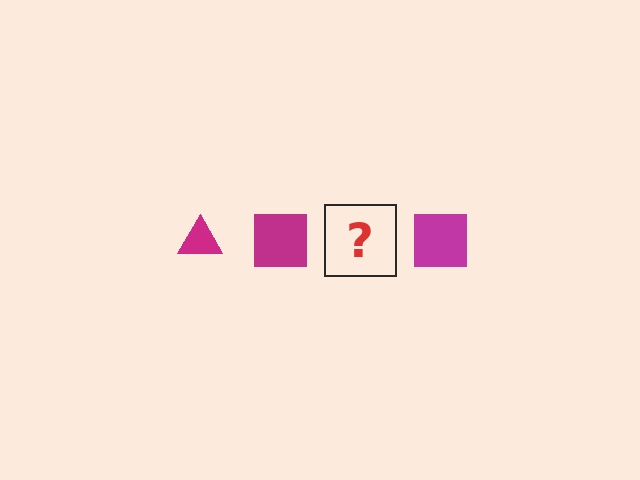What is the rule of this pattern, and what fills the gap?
The rule is that the pattern cycles through triangle, square shapes in magenta. The gap should be filled with a magenta triangle.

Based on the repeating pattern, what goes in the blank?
The blank should be a magenta triangle.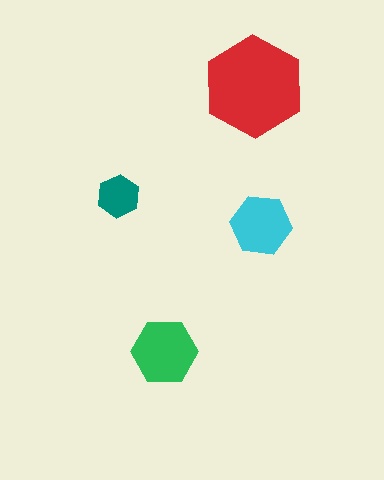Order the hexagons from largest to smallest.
the red one, the green one, the cyan one, the teal one.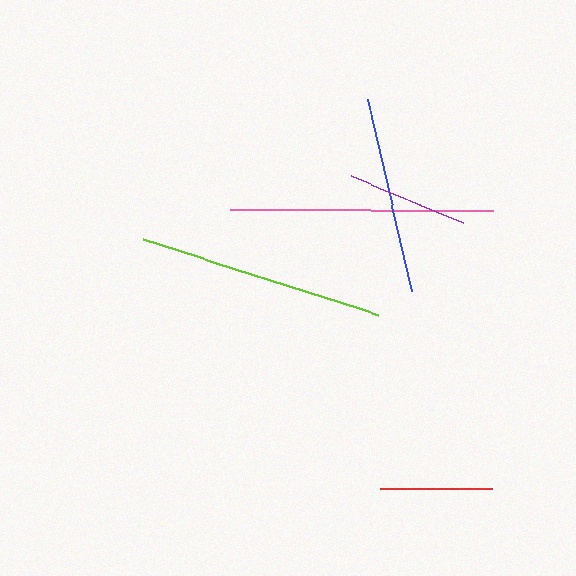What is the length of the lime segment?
The lime segment is approximately 247 pixels long.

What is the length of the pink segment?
The pink segment is approximately 263 pixels long.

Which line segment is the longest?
The pink line is the longest at approximately 263 pixels.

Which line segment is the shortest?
The red line is the shortest at approximately 112 pixels.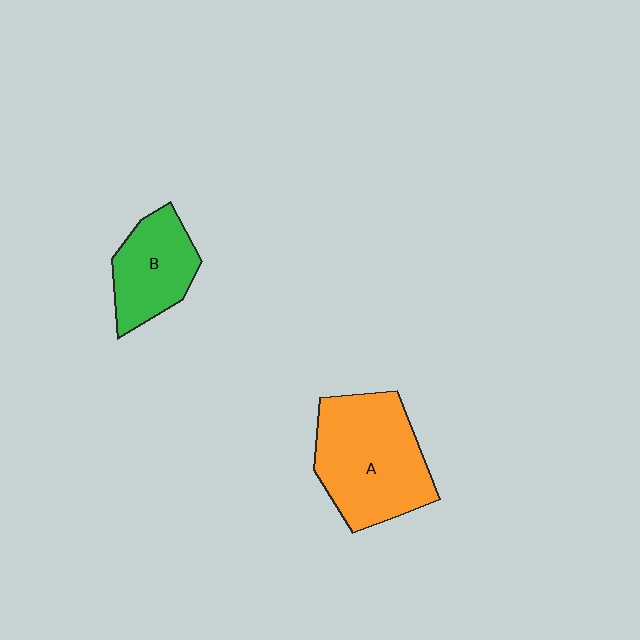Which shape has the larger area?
Shape A (orange).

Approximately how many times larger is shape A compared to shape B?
Approximately 1.6 times.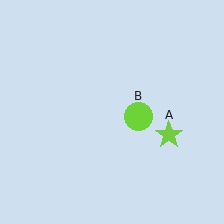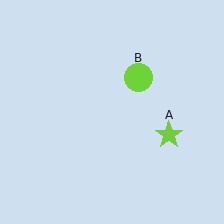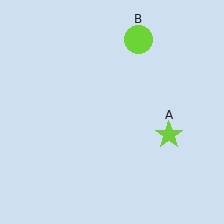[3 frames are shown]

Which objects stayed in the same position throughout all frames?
Lime star (object A) remained stationary.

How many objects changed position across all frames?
1 object changed position: lime circle (object B).